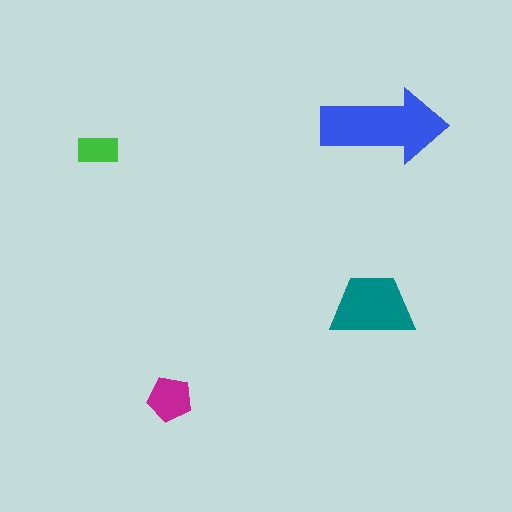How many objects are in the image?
There are 4 objects in the image.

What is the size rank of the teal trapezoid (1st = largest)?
2nd.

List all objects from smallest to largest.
The green rectangle, the magenta pentagon, the teal trapezoid, the blue arrow.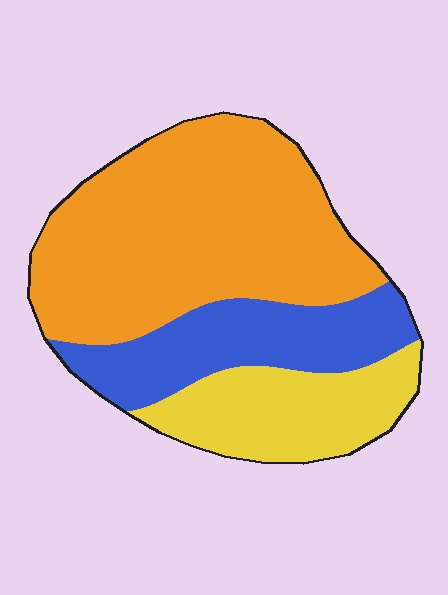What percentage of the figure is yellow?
Yellow covers 22% of the figure.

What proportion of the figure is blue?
Blue covers 24% of the figure.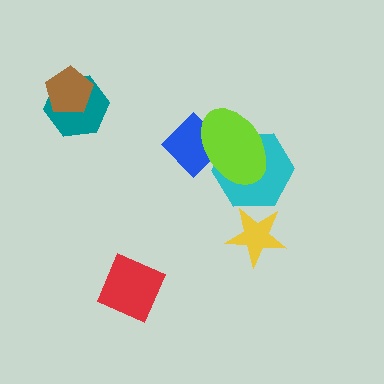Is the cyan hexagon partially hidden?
Yes, it is partially covered by another shape.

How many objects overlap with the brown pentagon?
1 object overlaps with the brown pentagon.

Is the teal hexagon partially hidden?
Yes, it is partially covered by another shape.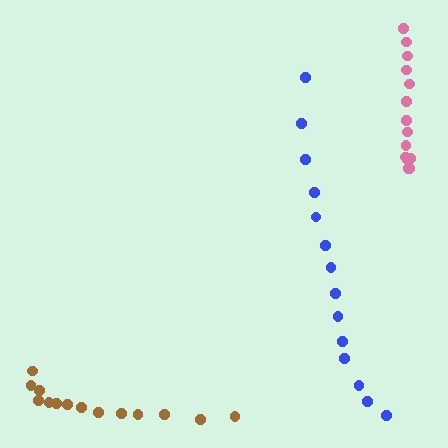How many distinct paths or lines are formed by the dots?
There are 3 distinct paths.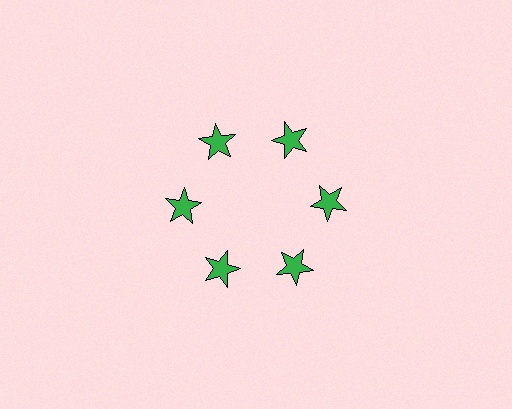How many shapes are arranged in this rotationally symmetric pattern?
There are 6 shapes, arranged in 6 groups of 1.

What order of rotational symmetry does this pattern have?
This pattern has 6-fold rotational symmetry.